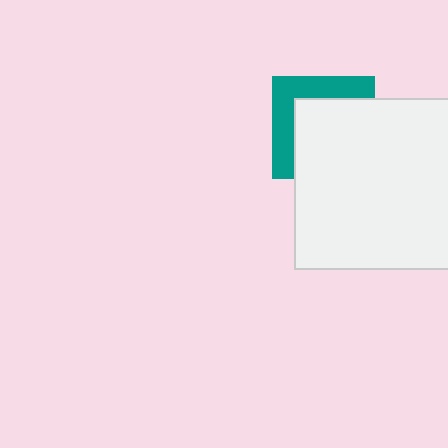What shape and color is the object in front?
The object in front is a white rectangle.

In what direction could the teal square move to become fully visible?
The teal square could move toward the upper-left. That would shift it out from behind the white rectangle entirely.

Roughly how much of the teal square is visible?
A small part of it is visible (roughly 38%).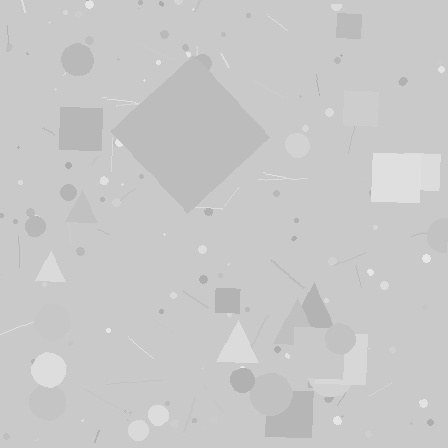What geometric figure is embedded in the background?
A diamond is embedded in the background.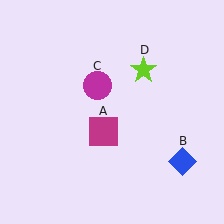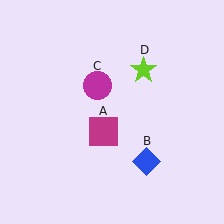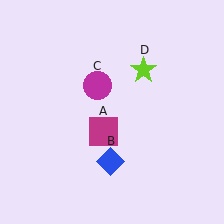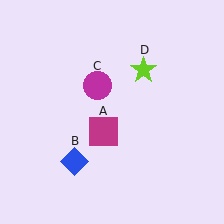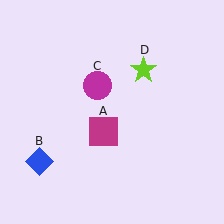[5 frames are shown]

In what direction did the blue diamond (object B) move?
The blue diamond (object B) moved left.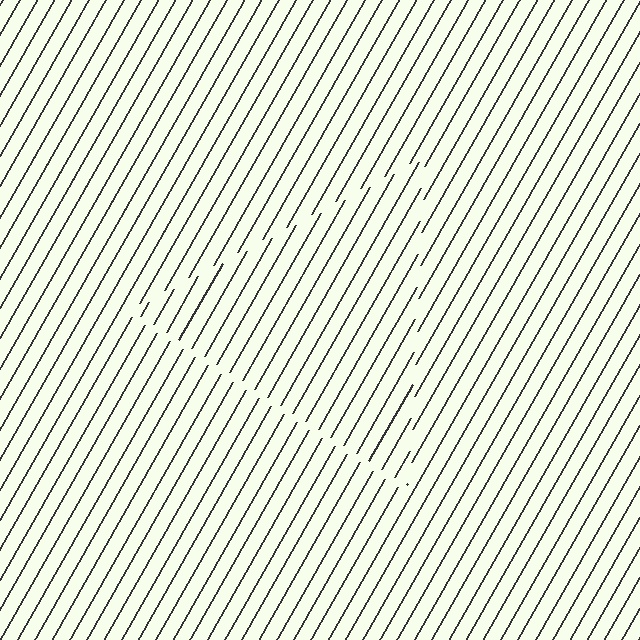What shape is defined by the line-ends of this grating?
An illusory triangle. The interior of the shape contains the same grating, shifted by half a period — the contour is defined by the phase discontinuity where line-ends from the inner and outer gratings abut.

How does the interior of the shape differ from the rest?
The interior of the shape contains the same grating, shifted by half a period — the contour is defined by the phase discontinuity where line-ends from the inner and outer gratings abut.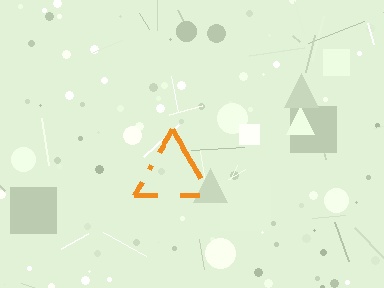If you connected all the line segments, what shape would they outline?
They would outline a triangle.